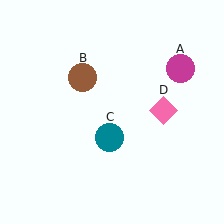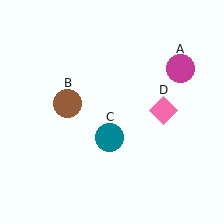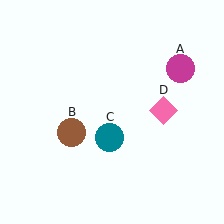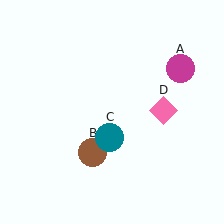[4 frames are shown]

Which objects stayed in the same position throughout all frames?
Magenta circle (object A) and teal circle (object C) and pink diamond (object D) remained stationary.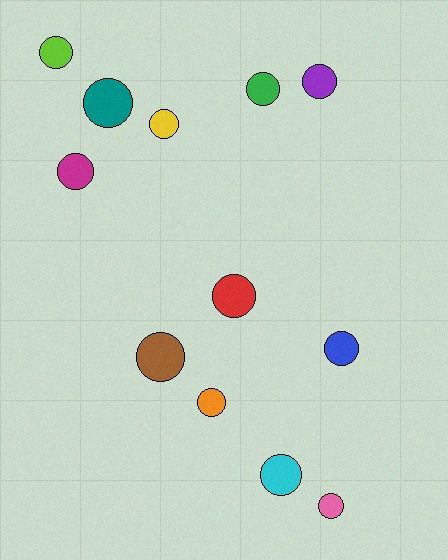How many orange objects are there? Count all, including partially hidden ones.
There is 1 orange object.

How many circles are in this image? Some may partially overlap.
There are 12 circles.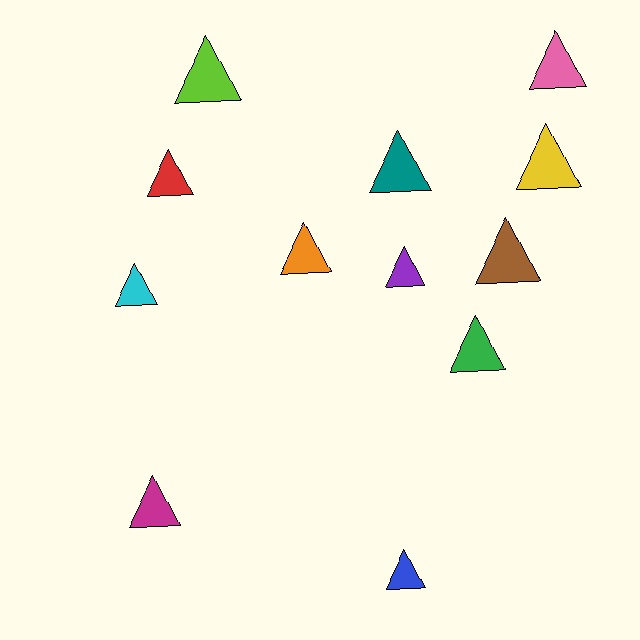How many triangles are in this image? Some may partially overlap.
There are 12 triangles.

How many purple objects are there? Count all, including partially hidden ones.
There is 1 purple object.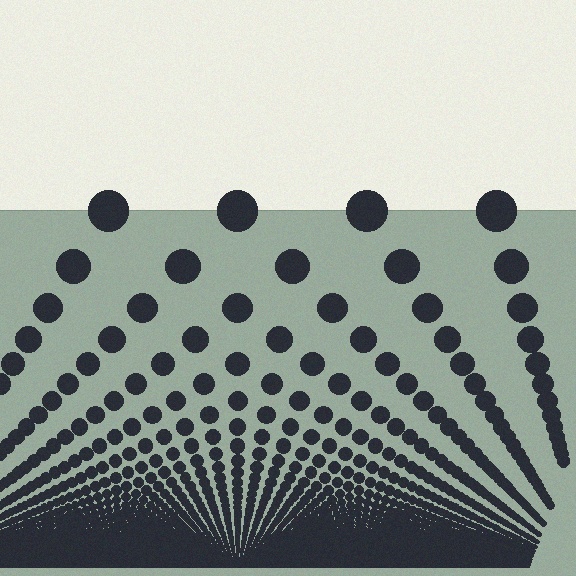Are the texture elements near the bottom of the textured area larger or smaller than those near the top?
Smaller. The gradient is inverted — elements near the bottom are smaller and denser.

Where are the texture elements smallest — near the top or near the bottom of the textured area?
Near the bottom.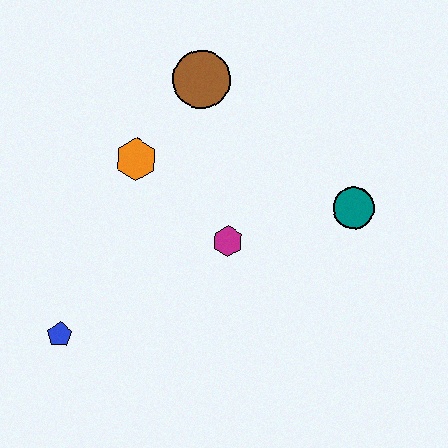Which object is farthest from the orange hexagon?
The teal circle is farthest from the orange hexagon.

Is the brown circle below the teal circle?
No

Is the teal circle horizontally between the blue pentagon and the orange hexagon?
No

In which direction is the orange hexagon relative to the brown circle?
The orange hexagon is below the brown circle.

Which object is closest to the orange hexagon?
The brown circle is closest to the orange hexagon.